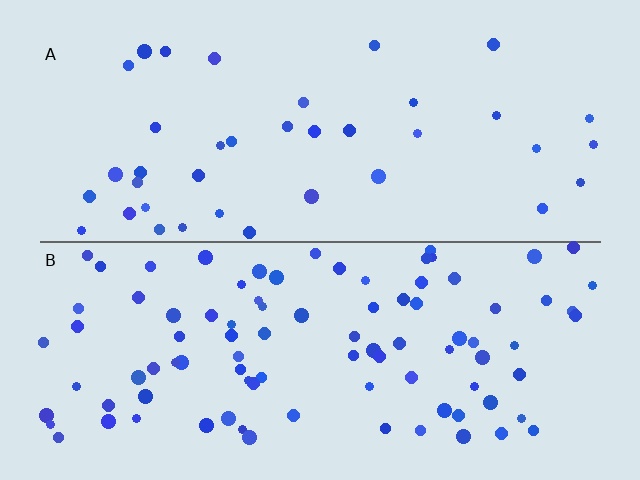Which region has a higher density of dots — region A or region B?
B (the bottom).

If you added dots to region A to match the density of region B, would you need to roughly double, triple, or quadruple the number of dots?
Approximately double.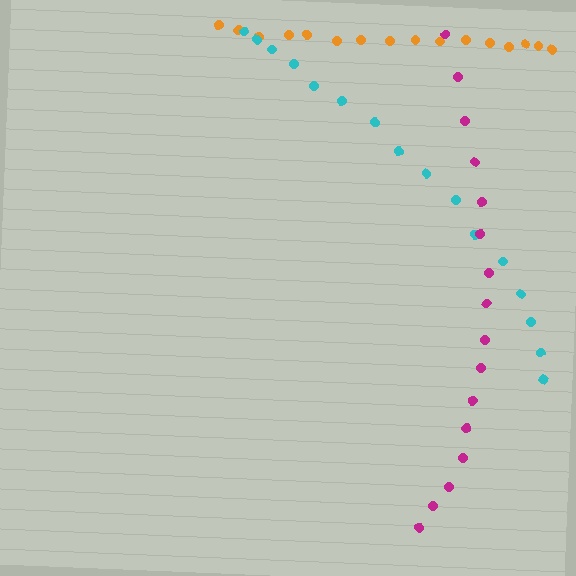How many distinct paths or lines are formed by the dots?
There are 3 distinct paths.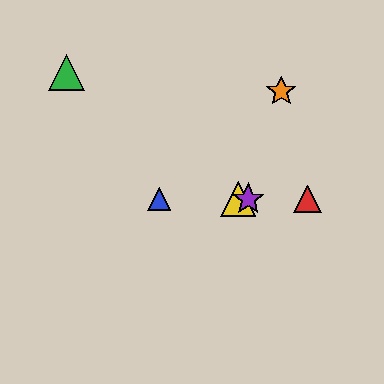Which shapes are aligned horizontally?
The red triangle, the blue triangle, the yellow triangle, the purple star are aligned horizontally.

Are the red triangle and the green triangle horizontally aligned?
No, the red triangle is at y≈199 and the green triangle is at y≈73.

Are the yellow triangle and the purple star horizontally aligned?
Yes, both are at y≈199.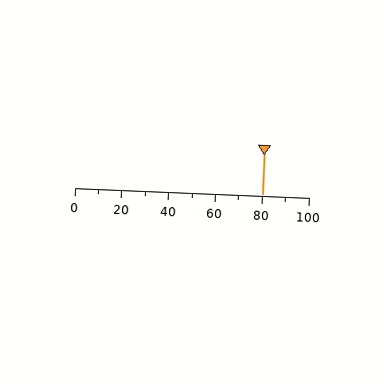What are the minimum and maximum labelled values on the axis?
The axis runs from 0 to 100.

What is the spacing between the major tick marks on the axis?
The major ticks are spaced 20 apart.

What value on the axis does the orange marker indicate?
The marker indicates approximately 80.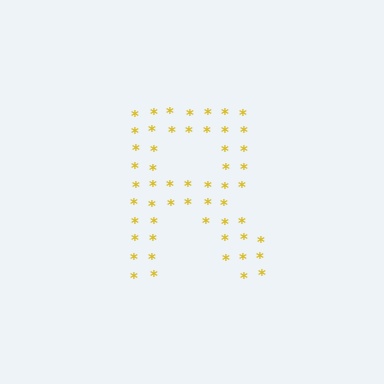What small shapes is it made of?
It is made of small asterisks.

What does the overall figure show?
The overall figure shows the letter R.